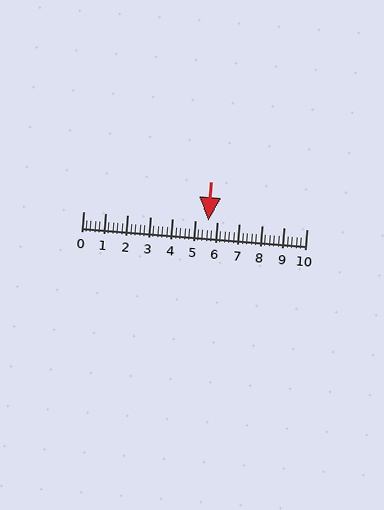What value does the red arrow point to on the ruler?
The red arrow points to approximately 5.6.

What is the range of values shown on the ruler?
The ruler shows values from 0 to 10.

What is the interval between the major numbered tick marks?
The major tick marks are spaced 1 units apart.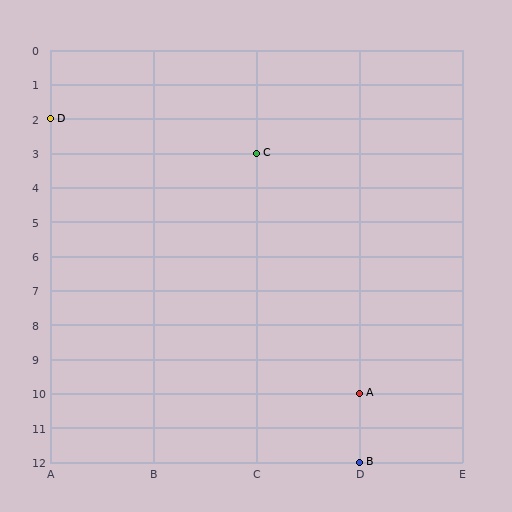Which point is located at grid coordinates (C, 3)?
Point C is at (C, 3).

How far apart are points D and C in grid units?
Points D and C are 2 columns and 1 row apart (about 2.2 grid units diagonally).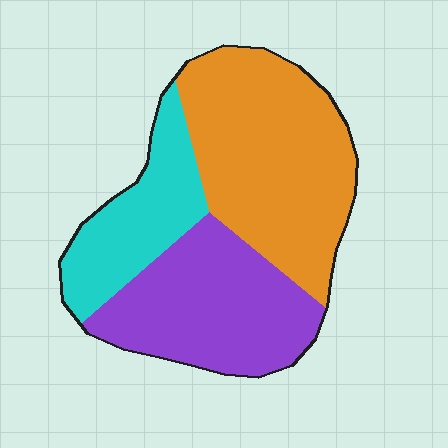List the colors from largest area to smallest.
From largest to smallest: orange, purple, cyan.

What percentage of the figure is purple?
Purple takes up about one third (1/3) of the figure.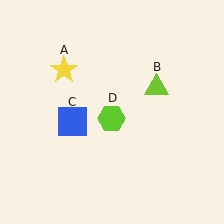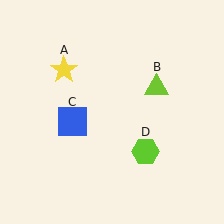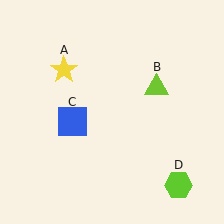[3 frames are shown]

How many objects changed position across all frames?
1 object changed position: lime hexagon (object D).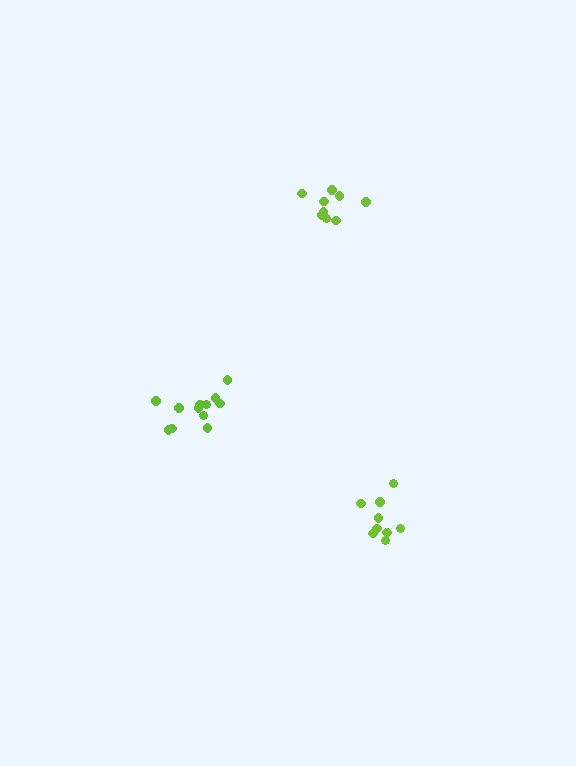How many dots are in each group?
Group 1: 9 dots, Group 2: 9 dots, Group 3: 12 dots (30 total).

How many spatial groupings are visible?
There are 3 spatial groupings.